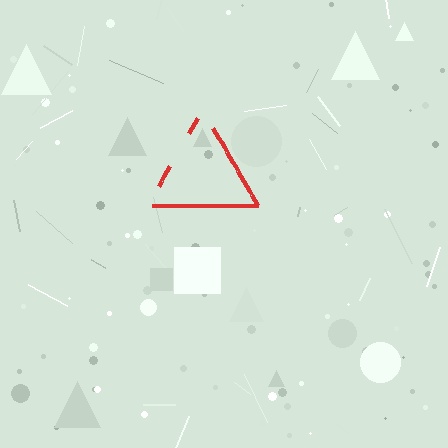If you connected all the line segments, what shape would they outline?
They would outline a triangle.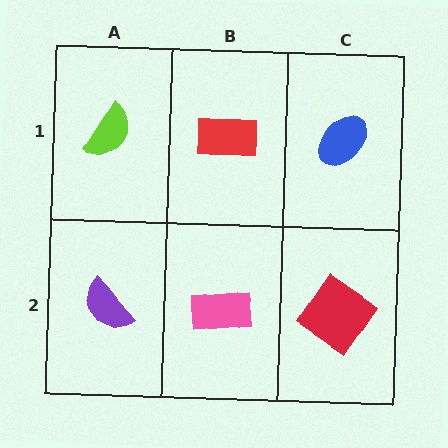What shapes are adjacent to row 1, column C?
A red diamond (row 2, column C), a red rectangle (row 1, column B).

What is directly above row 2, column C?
A blue ellipse.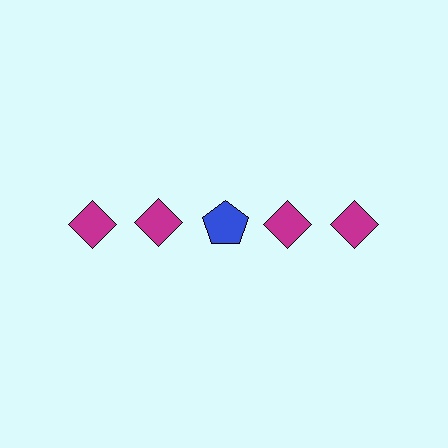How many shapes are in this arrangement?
There are 5 shapes arranged in a grid pattern.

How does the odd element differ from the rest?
It differs in both color (blue instead of magenta) and shape (pentagon instead of diamond).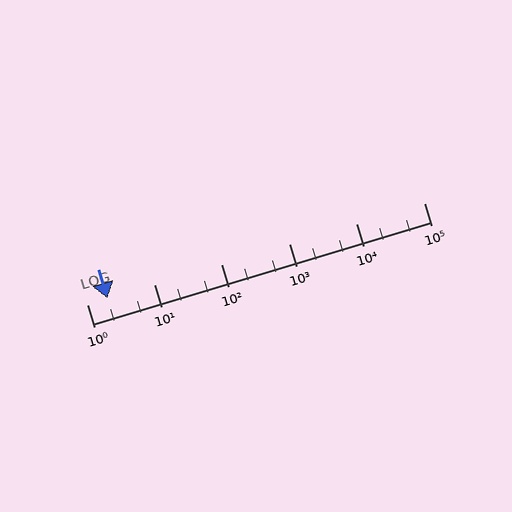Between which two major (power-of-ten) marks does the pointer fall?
The pointer is between 1 and 10.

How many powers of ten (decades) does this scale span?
The scale spans 5 decades, from 1 to 100000.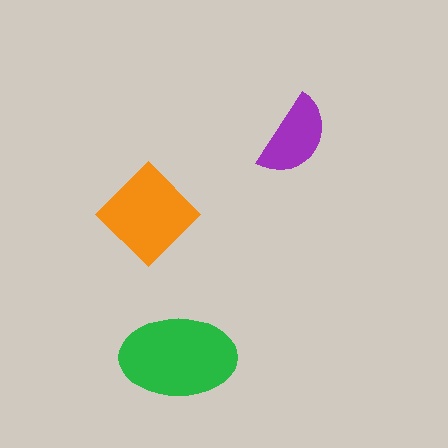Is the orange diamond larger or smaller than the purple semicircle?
Larger.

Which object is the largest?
The green ellipse.